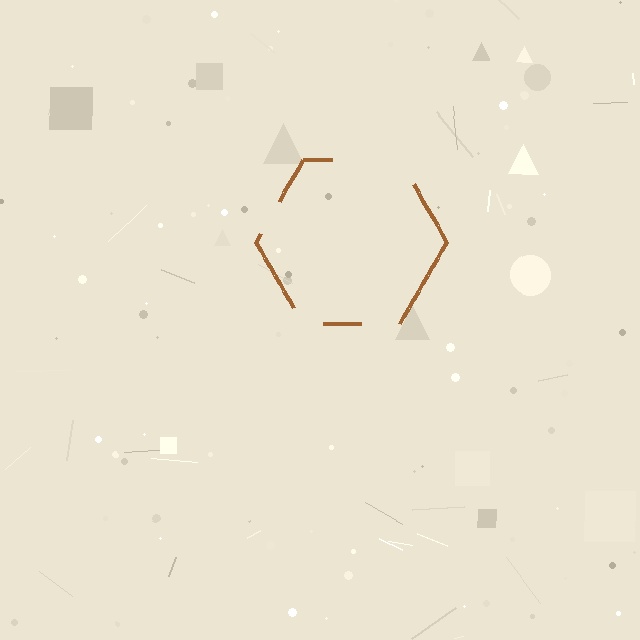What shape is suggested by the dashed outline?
The dashed outline suggests a hexagon.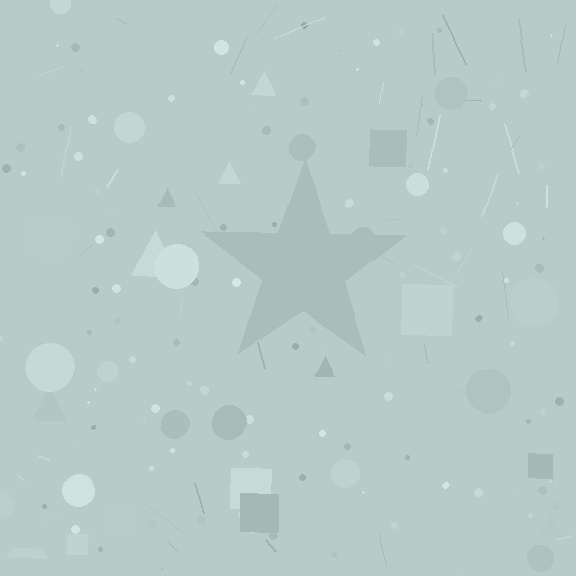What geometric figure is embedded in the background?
A star is embedded in the background.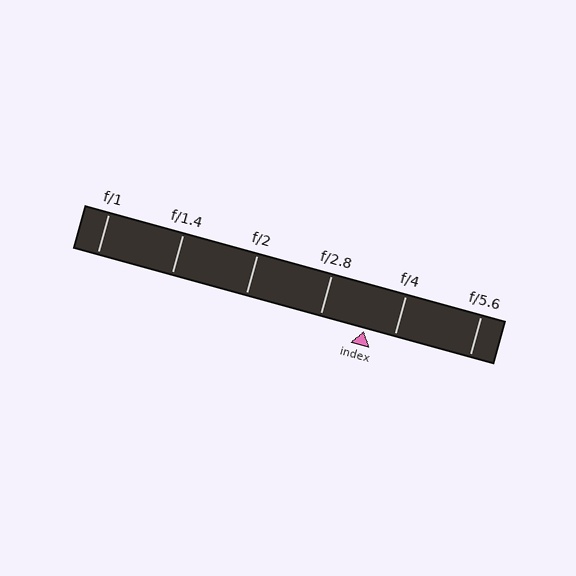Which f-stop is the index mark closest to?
The index mark is closest to f/4.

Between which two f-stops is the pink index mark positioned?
The index mark is between f/2.8 and f/4.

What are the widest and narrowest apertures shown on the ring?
The widest aperture shown is f/1 and the narrowest is f/5.6.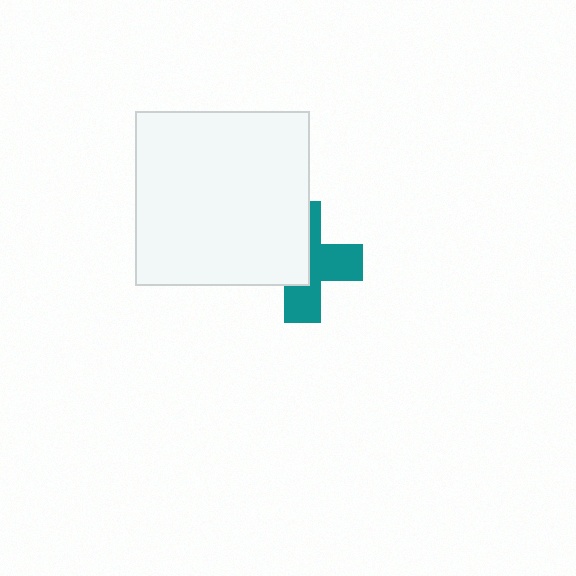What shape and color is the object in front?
The object in front is a white square.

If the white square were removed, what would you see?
You would see the complete teal cross.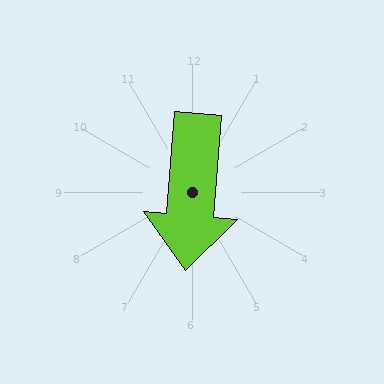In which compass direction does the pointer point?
South.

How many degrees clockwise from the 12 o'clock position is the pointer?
Approximately 184 degrees.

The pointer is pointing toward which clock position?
Roughly 6 o'clock.